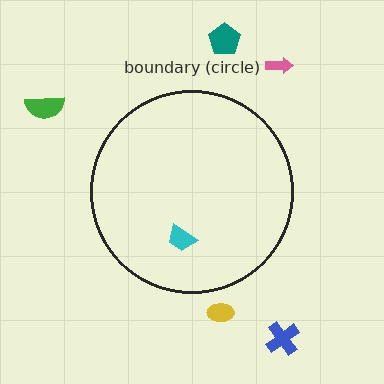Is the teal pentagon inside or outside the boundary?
Outside.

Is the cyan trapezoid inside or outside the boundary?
Inside.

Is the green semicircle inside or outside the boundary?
Outside.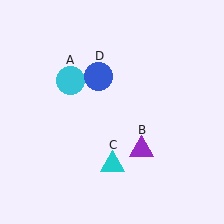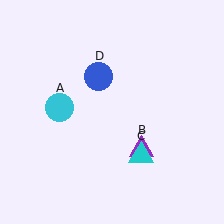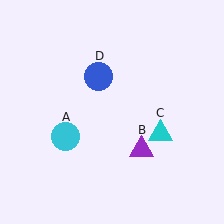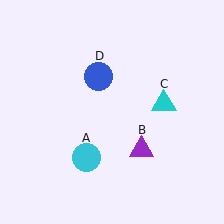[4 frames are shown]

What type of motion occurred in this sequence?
The cyan circle (object A), cyan triangle (object C) rotated counterclockwise around the center of the scene.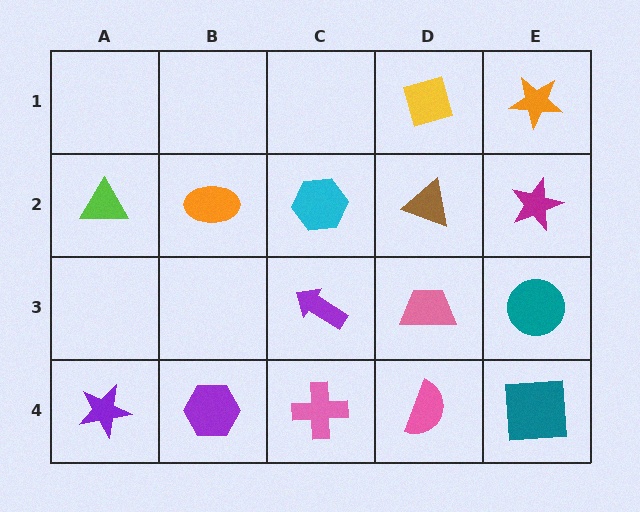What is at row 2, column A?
A lime triangle.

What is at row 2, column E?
A magenta star.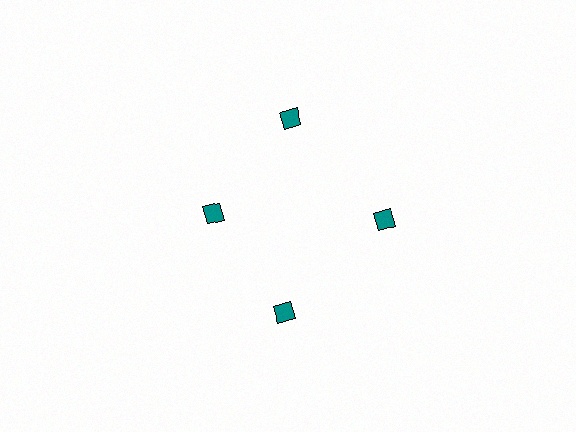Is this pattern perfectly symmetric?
No. The 4 teal diamonds are arranged in a ring, but one element near the 9 o'clock position is pulled inward toward the center, breaking the 4-fold rotational symmetry.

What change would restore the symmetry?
The symmetry would be restored by moving it outward, back onto the ring so that all 4 diamonds sit at equal angles and equal distance from the center.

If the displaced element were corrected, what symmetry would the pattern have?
It would have 4-fold rotational symmetry — the pattern would map onto itself every 90 degrees.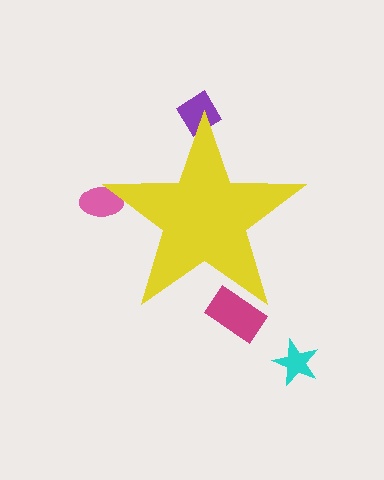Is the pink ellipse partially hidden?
Yes, the pink ellipse is partially hidden behind the yellow star.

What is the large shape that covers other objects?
A yellow star.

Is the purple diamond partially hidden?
Yes, the purple diamond is partially hidden behind the yellow star.